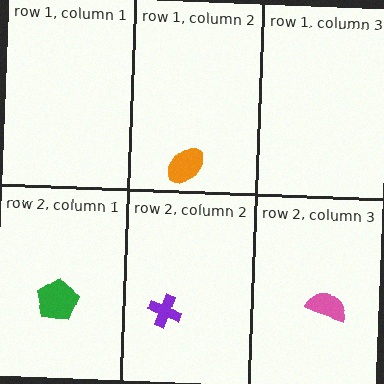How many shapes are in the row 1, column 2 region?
1.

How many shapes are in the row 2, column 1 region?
1.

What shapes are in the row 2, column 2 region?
The purple cross.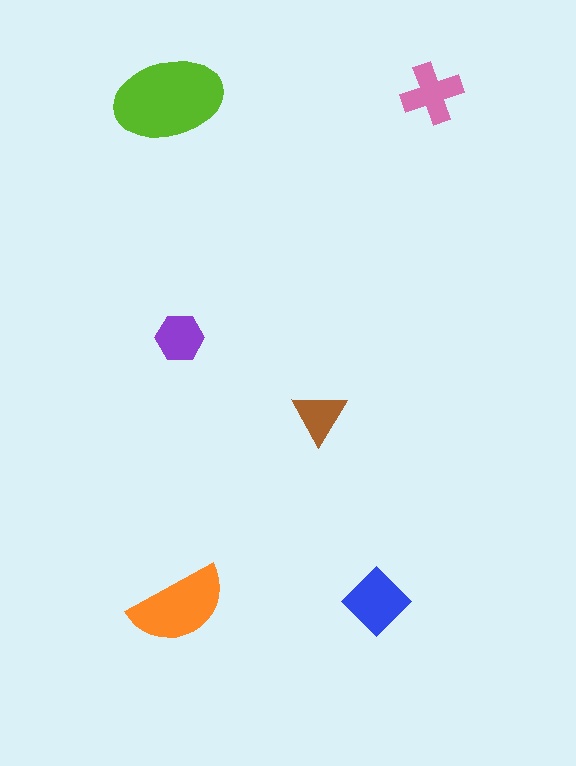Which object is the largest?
The lime ellipse.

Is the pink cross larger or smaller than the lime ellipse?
Smaller.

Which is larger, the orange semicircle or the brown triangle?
The orange semicircle.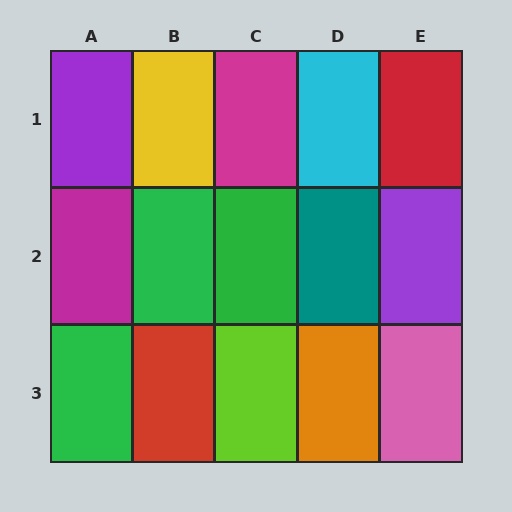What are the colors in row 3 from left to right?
Green, red, lime, orange, pink.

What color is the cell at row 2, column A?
Magenta.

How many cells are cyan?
1 cell is cyan.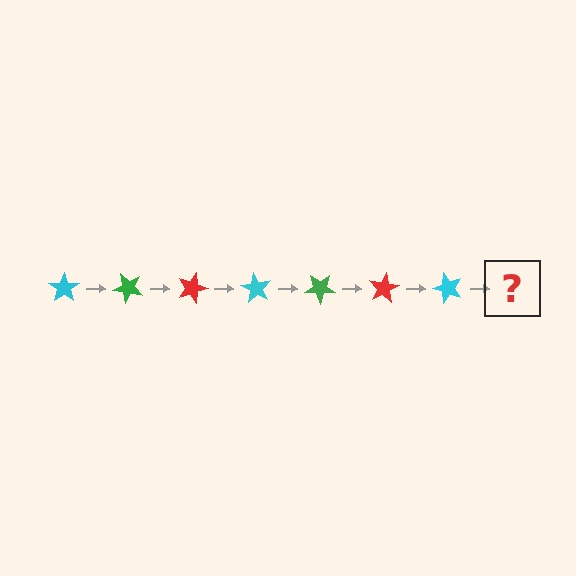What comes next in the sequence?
The next element should be a green star, rotated 315 degrees from the start.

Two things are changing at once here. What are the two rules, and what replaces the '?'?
The two rules are that it rotates 45 degrees each step and the color cycles through cyan, green, and red. The '?' should be a green star, rotated 315 degrees from the start.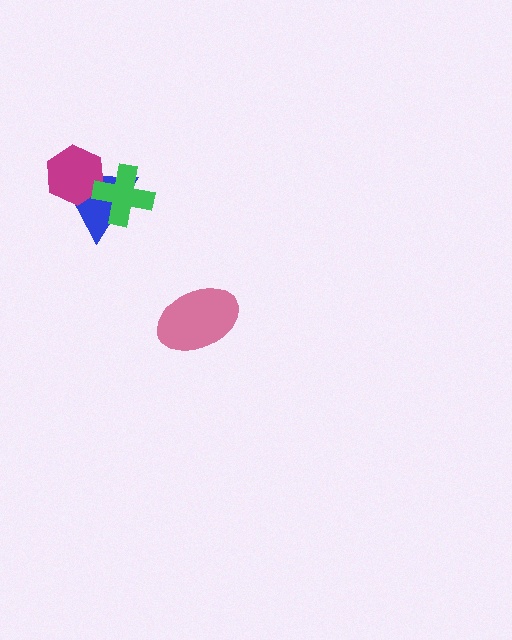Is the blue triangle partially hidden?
Yes, it is partially covered by another shape.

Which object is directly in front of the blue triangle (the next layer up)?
The magenta hexagon is directly in front of the blue triangle.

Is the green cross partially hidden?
No, no other shape covers it.